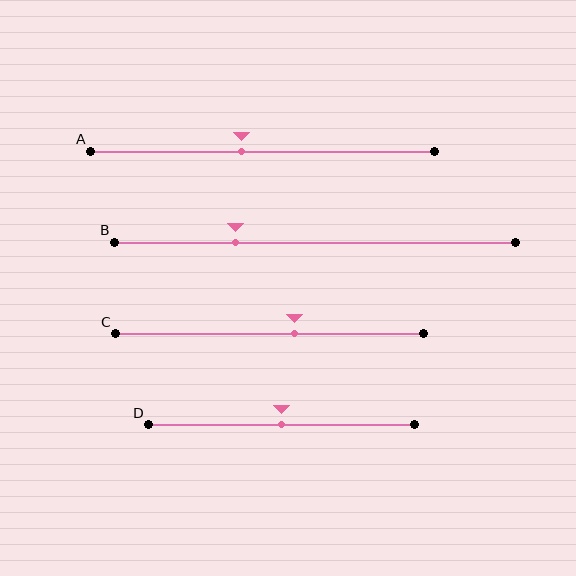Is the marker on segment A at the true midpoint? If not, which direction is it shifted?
No, the marker on segment A is shifted to the left by about 6% of the segment length.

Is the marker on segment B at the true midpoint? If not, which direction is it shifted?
No, the marker on segment B is shifted to the left by about 20% of the segment length.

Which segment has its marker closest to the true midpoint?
Segment D has its marker closest to the true midpoint.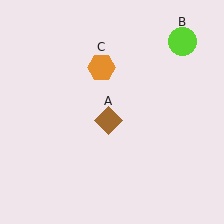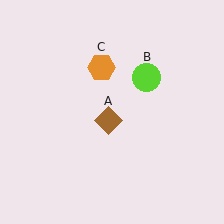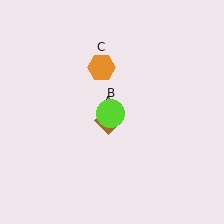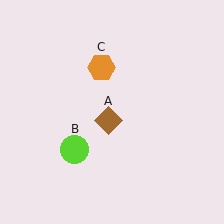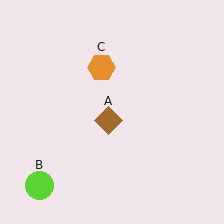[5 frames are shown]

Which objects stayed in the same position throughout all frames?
Brown diamond (object A) and orange hexagon (object C) remained stationary.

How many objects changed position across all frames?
1 object changed position: lime circle (object B).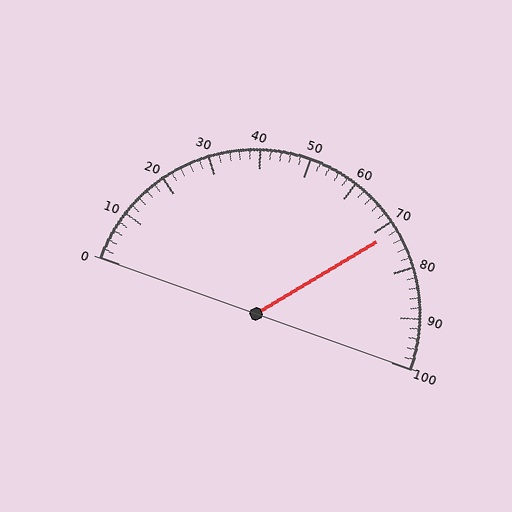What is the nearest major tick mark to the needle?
The nearest major tick mark is 70.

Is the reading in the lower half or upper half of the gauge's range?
The reading is in the upper half of the range (0 to 100).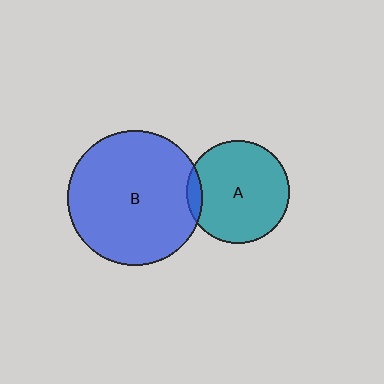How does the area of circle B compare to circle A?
Approximately 1.7 times.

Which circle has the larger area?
Circle B (blue).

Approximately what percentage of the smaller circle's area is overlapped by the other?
Approximately 10%.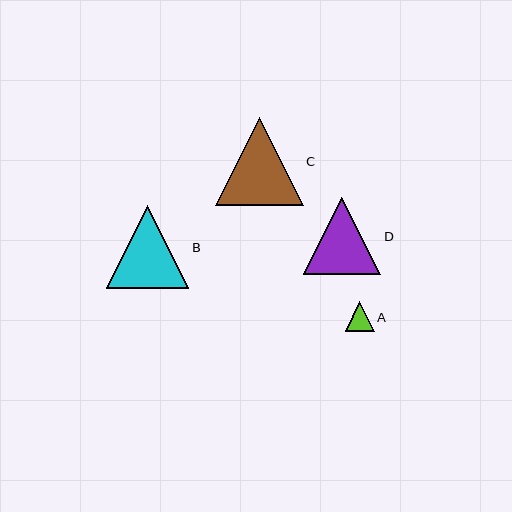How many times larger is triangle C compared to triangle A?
Triangle C is approximately 3.0 times the size of triangle A.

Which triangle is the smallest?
Triangle A is the smallest with a size of approximately 29 pixels.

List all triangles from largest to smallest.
From largest to smallest: C, B, D, A.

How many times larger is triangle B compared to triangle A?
Triangle B is approximately 2.8 times the size of triangle A.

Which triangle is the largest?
Triangle C is the largest with a size of approximately 88 pixels.